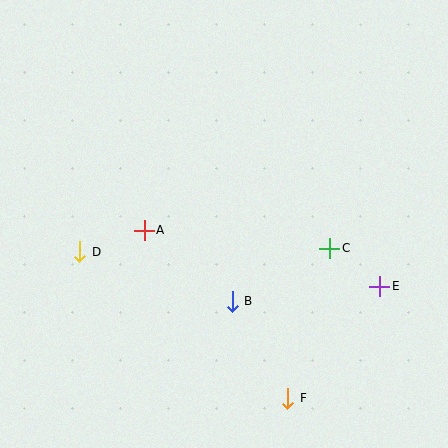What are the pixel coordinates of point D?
Point D is at (80, 252).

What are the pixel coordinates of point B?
Point B is at (232, 301).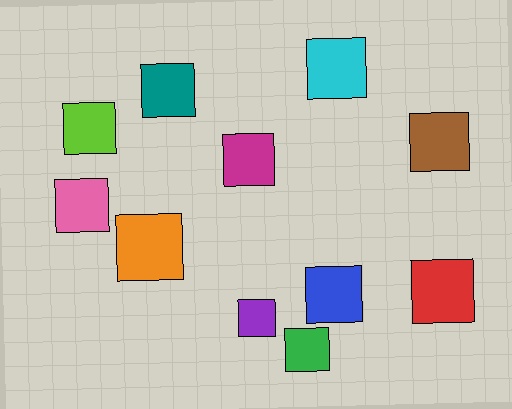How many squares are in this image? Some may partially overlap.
There are 11 squares.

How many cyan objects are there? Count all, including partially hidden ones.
There is 1 cyan object.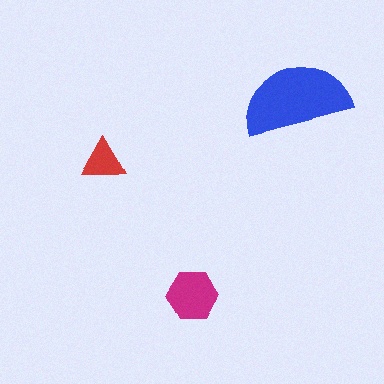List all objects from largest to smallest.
The blue semicircle, the magenta hexagon, the red triangle.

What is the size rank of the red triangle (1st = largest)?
3rd.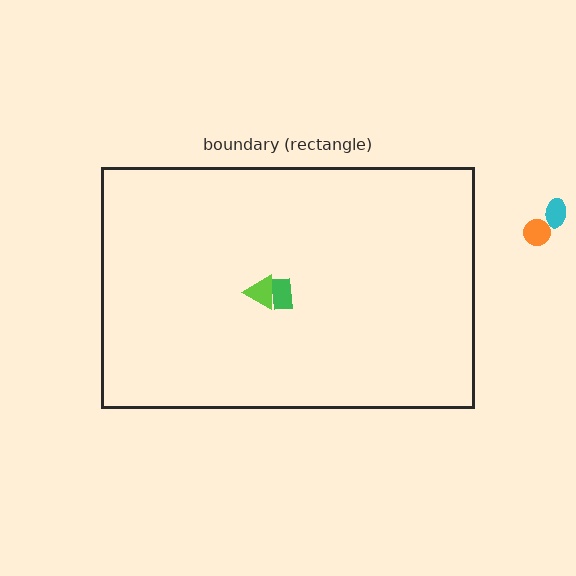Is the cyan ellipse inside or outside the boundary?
Outside.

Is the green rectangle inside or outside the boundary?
Inside.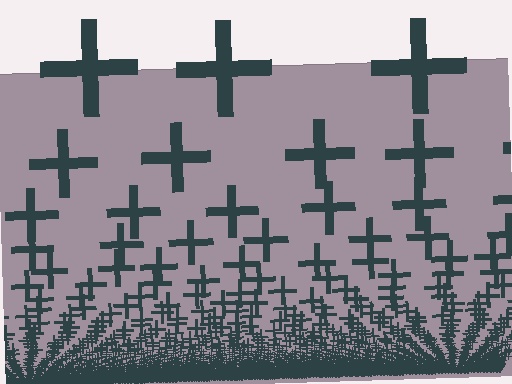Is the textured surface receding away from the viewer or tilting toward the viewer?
The surface appears to tilt toward the viewer. Texture elements get larger and sparser toward the top.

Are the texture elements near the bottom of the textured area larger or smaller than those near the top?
Smaller. The gradient is inverted — elements near the bottom are smaller and denser.